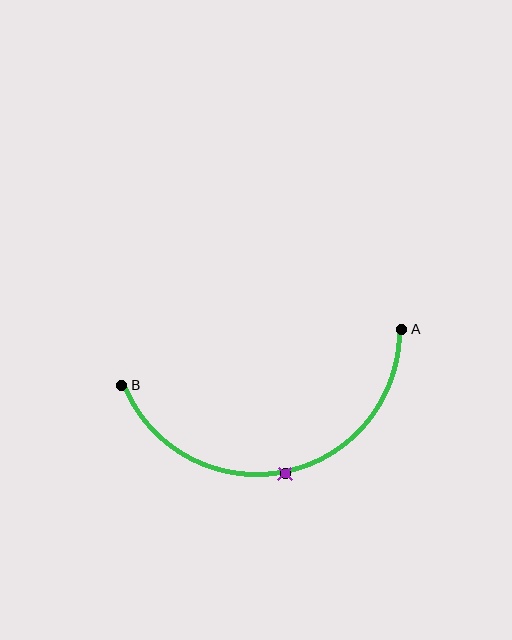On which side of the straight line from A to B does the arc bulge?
The arc bulges below the straight line connecting A and B.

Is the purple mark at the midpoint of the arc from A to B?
Yes. The purple mark lies on the arc at equal arc-length from both A and B — it is the arc midpoint.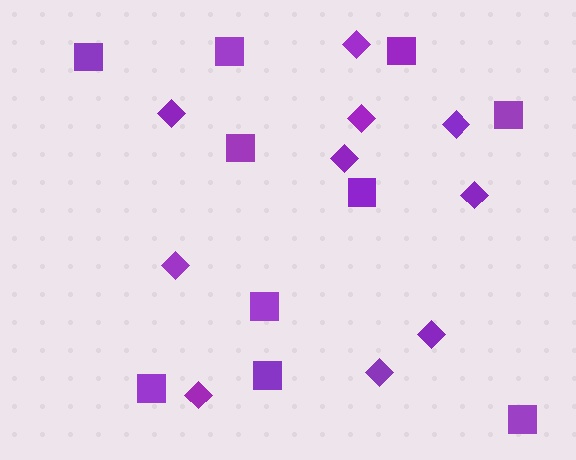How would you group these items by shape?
There are 2 groups: one group of squares (10) and one group of diamonds (10).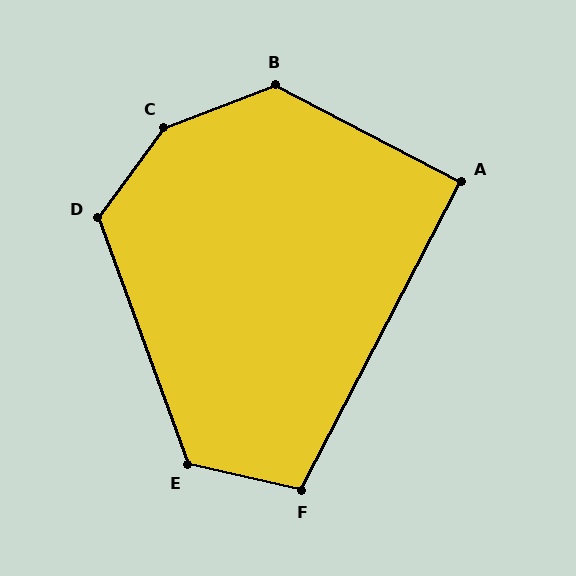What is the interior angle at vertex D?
Approximately 124 degrees (obtuse).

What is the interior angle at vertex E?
Approximately 123 degrees (obtuse).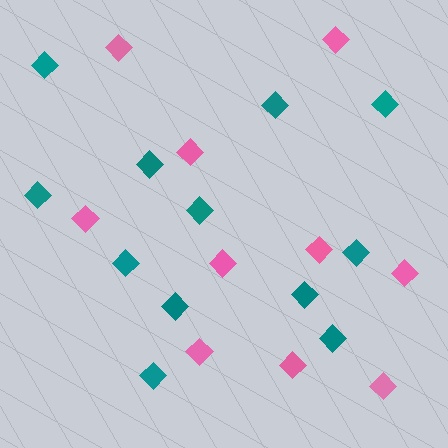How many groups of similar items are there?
There are 2 groups: one group of teal diamonds (12) and one group of pink diamonds (10).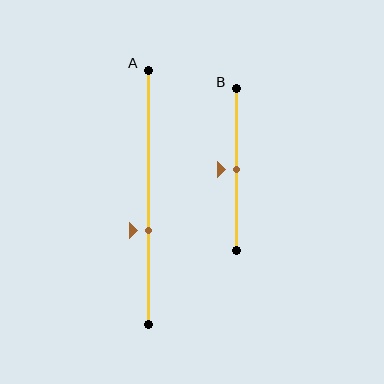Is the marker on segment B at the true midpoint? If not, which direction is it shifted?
Yes, the marker on segment B is at the true midpoint.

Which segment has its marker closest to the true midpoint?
Segment B has its marker closest to the true midpoint.